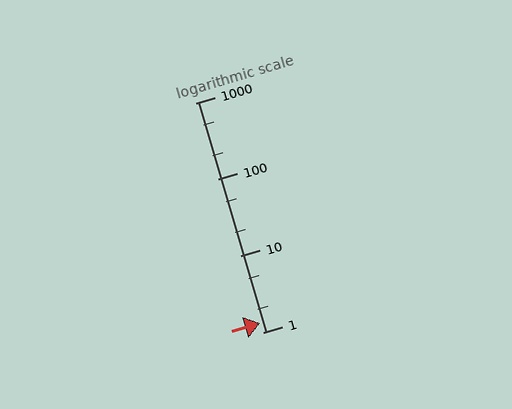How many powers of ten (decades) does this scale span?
The scale spans 3 decades, from 1 to 1000.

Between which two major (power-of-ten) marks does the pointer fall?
The pointer is between 1 and 10.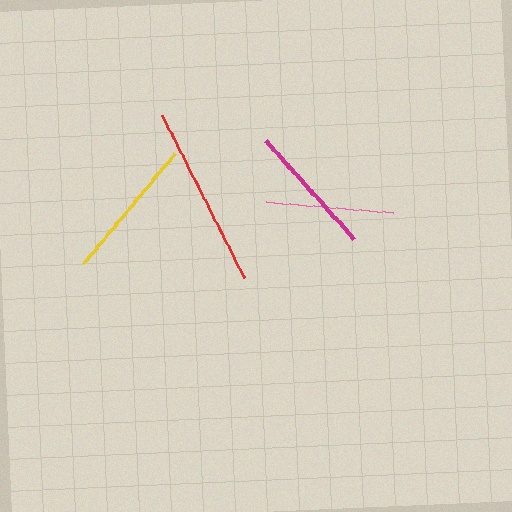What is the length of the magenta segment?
The magenta segment is approximately 132 pixels long.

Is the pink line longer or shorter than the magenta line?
The magenta line is longer than the pink line.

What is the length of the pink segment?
The pink segment is approximately 127 pixels long.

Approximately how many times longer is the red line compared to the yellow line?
The red line is approximately 1.3 times the length of the yellow line.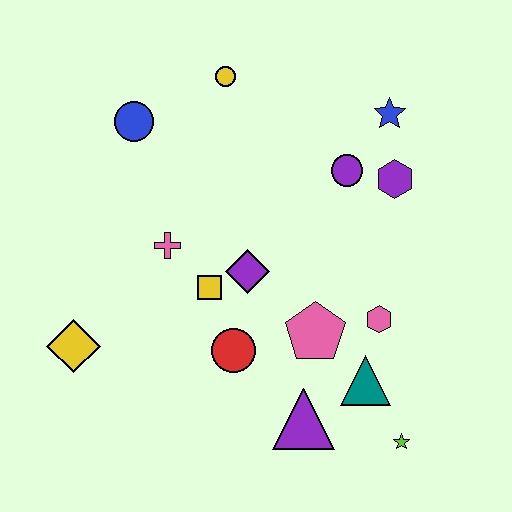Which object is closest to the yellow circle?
The blue circle is closest to the yellow circle.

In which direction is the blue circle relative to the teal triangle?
The blue circle is above the teal triangle.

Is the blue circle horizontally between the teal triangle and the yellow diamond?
Yes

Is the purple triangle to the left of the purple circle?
Yes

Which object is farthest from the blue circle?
The lime star is farthest from the blue circle.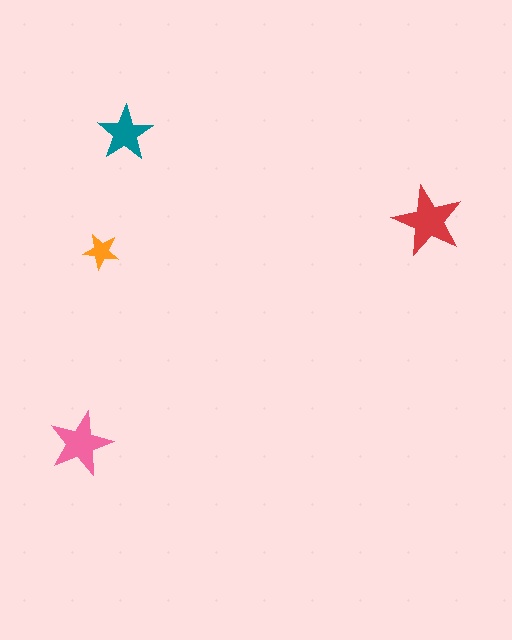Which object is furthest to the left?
The pink star is leftmost.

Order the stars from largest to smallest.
the red one, the pink one, the teal one, the orange one.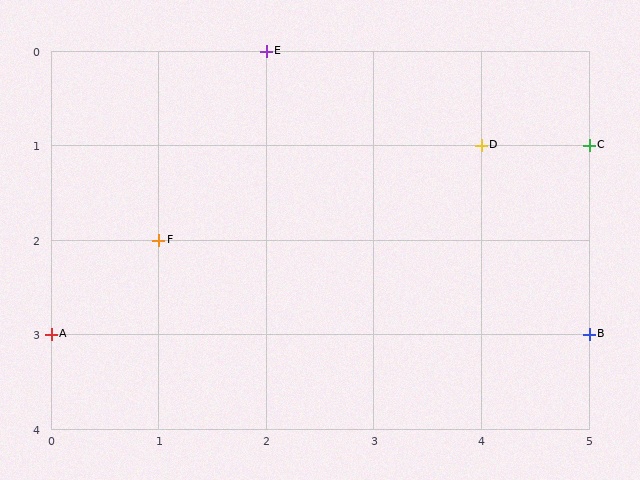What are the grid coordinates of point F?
Point F is at grid coordinates (1, 2).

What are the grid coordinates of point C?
Point C is at grid coordinates (5, 1).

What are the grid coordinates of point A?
Point A is at grid coordinates (0, 3).